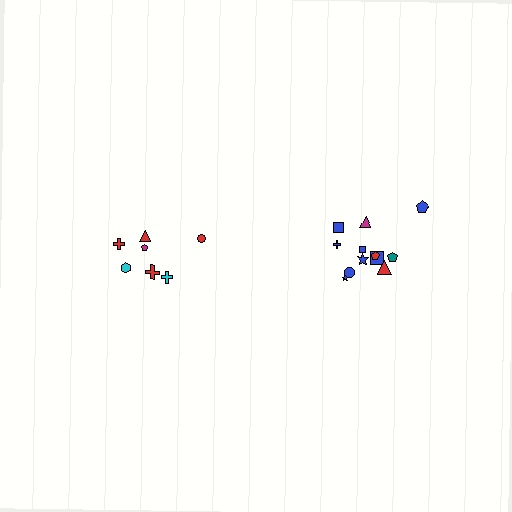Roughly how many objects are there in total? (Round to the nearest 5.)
Roughly 20 objects in total.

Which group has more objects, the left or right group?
The right group.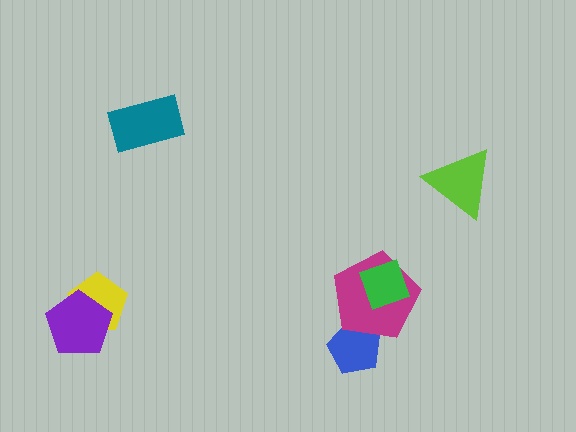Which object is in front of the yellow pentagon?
The purple pentagon is in front of the yellow pentagon.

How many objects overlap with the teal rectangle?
0 objects overlap with the teal rectangle.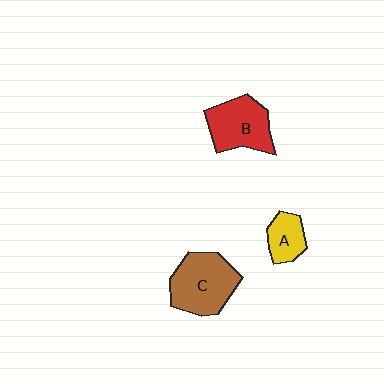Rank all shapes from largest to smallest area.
From largest to smallest: C (brown), B (red), A (yellow).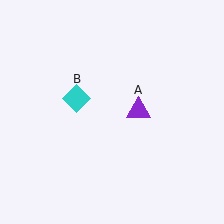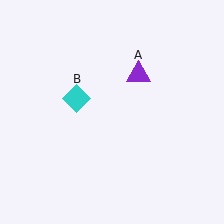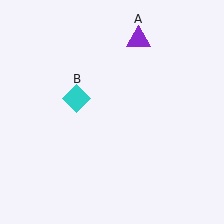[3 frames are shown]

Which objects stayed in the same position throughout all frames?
Cyan diamond (object B) remained stationary.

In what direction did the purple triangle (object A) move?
The purple triangle (object A) moved up.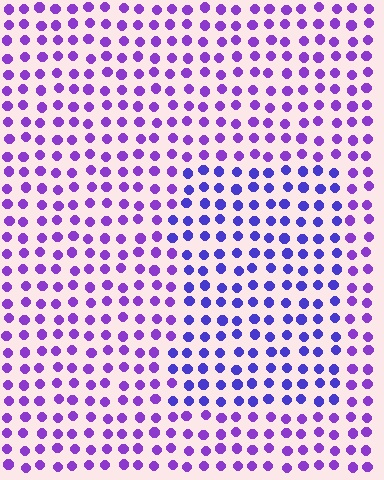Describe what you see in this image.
The image is filled with small purple elements in a uniform arrangement. A rectangle-shaped region is visible where the elements are tinted to a slightly different hue, forming a subtle color boundary.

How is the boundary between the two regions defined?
The boundary is defined purely by a slight shift in hue (about 28 degrees). Spacing, size, and orientation are identical on both sides.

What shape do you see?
I see a rectangle.